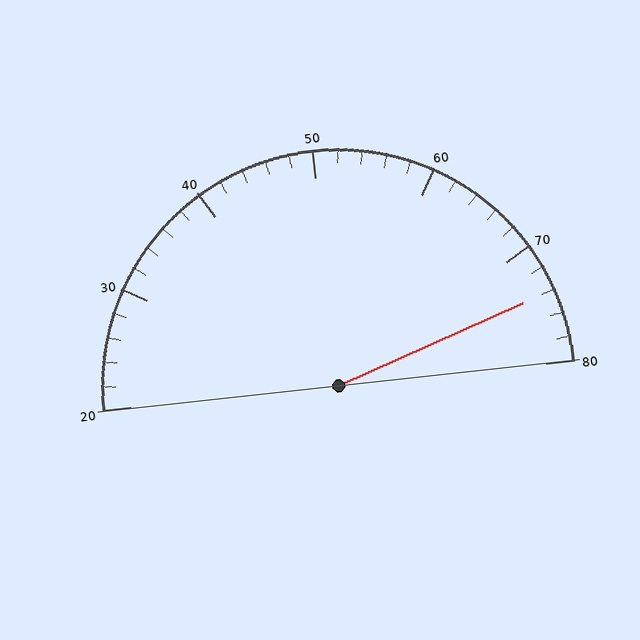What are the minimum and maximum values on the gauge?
The gauge ranges from 20 to 80.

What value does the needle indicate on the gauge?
The needle indicates approximately 74.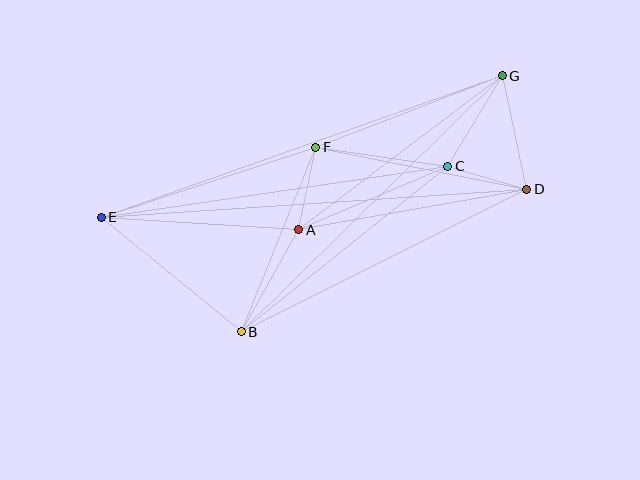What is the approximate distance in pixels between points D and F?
The distance between D and F is approximately 215 pixels.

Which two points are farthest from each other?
Points D and E are farthest from each other.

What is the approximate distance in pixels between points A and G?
The distance between A and G is approximately 255 pixels.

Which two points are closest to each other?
Points C and D are closest to each other.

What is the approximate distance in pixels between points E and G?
The distance between E and G is approximately 426 pixels.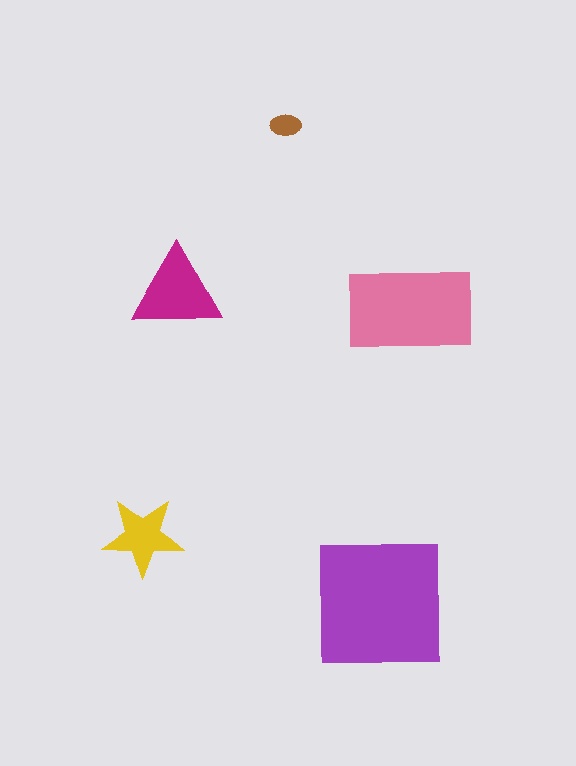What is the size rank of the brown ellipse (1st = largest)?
5th.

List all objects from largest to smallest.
The purple square, the pink rectangle, the magenta triangle, the yellow star, the brown ellipse.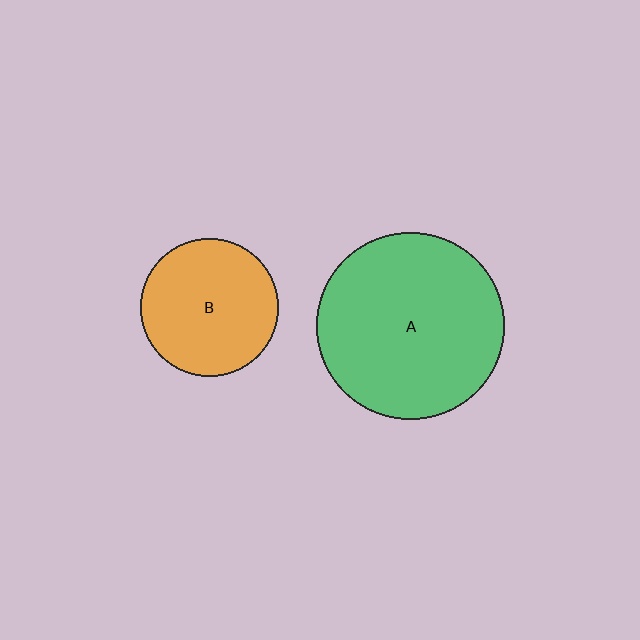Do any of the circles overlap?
No, none of the circles overlap.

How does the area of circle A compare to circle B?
Approximately 1.8 times.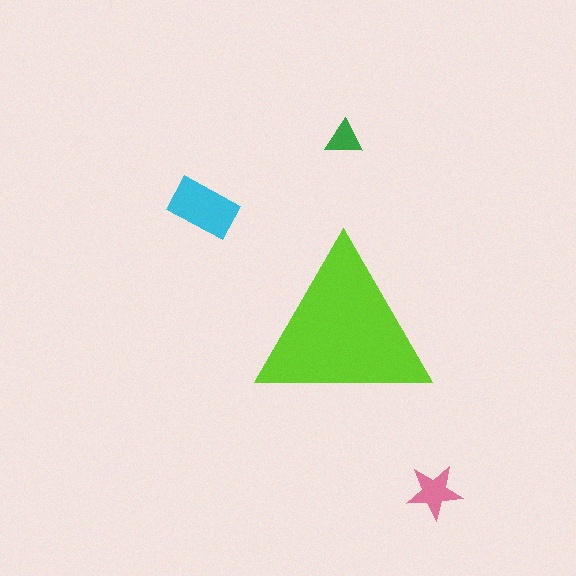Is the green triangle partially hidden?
No, the green triangle is fully visible.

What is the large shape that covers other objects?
A lime triangle.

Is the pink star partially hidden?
No, the pink star is fully visible.